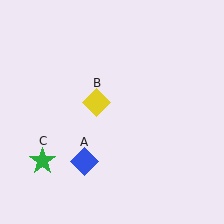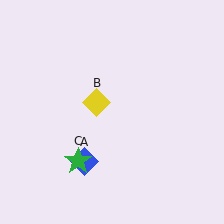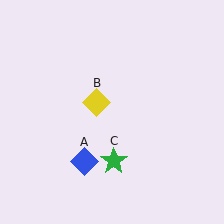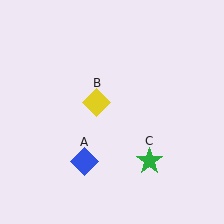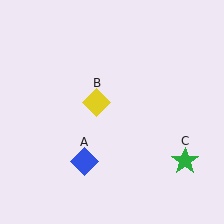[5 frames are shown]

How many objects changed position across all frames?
1 object changed position: green star (object C).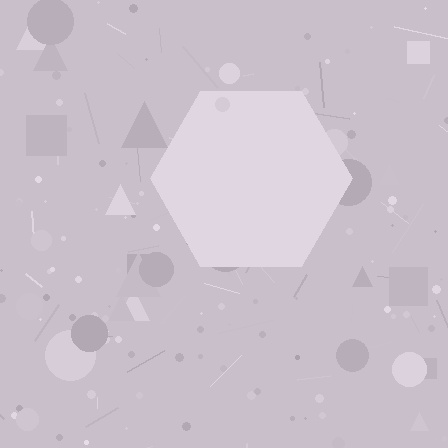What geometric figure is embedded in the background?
A hexagon is embedded in the background.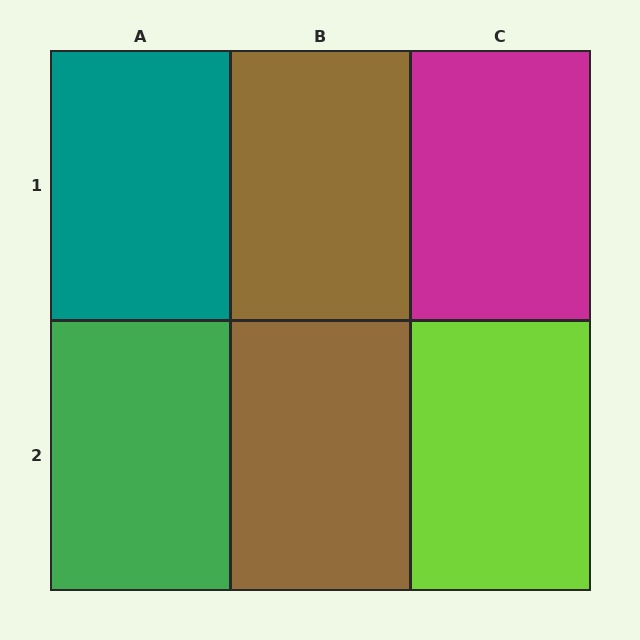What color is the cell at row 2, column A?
Green.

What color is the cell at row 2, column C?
Lime.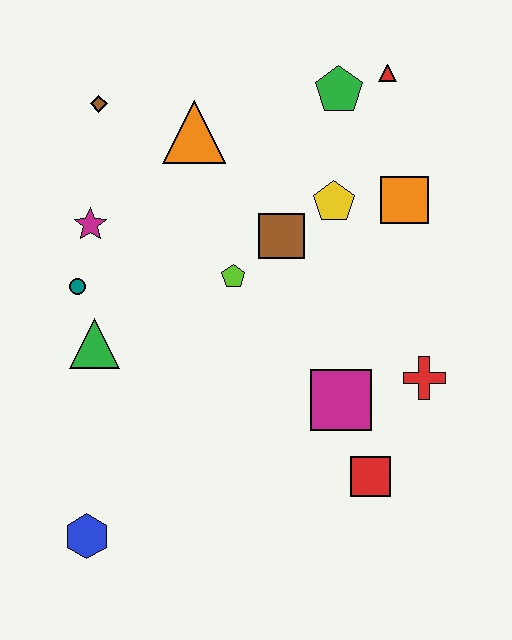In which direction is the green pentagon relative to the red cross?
The green pentagon is above the red cross.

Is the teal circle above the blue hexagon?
Yes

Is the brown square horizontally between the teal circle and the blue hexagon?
No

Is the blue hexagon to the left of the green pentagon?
Yes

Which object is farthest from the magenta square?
The brown diamond is farthest from the magenta square.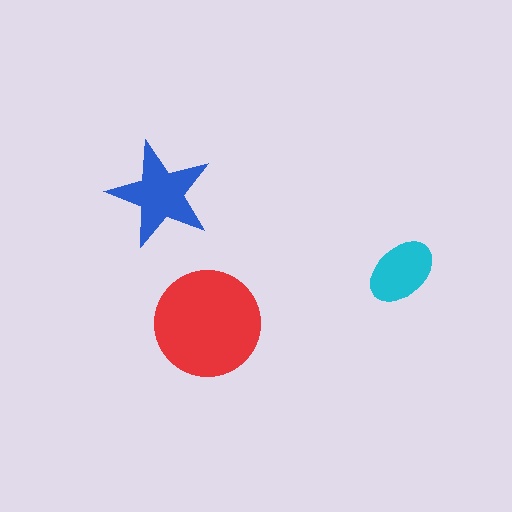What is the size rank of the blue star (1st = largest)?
2nd.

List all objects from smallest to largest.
The cyan ellipse, the blue star, the red circle.